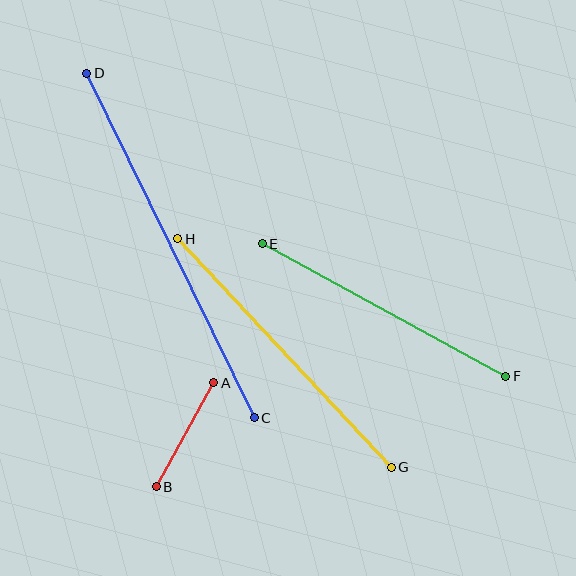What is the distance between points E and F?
The distance is approximately 277 pixels.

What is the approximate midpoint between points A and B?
The midpoint is at approximately (185, 435) pixels.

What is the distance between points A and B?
The distance is approximately 119 pixels.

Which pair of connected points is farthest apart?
Points C and D are farthest apart.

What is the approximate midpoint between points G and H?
The midpoint is at approximately (285, 353) pixels.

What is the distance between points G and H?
The distance is approximately 313 pixels.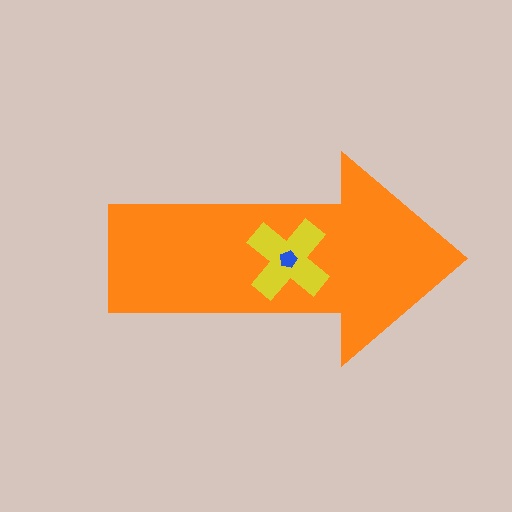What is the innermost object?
The blue pentagon.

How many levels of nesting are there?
3.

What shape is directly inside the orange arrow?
The yellow cross.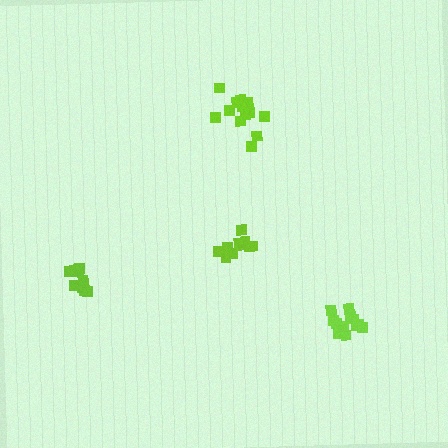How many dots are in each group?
Group 1: 11 dots, Group 2: 10 dots, Group 3: 14 dots, Group 4: 15 dots (50 total).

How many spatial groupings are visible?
There are 4 spatial groupings.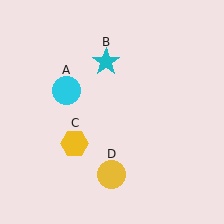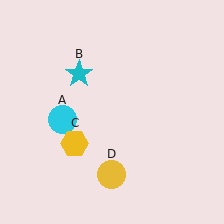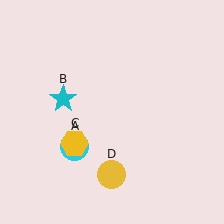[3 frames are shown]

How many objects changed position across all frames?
2 objects changed position: cyan circle (object A), cyan star (object B).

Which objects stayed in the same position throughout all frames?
Yellow hexagon (object C) and yellow circle (object D) remained stationary.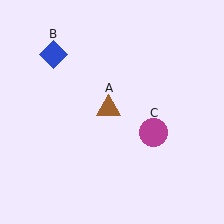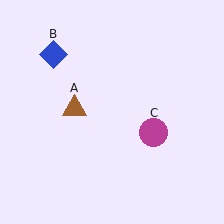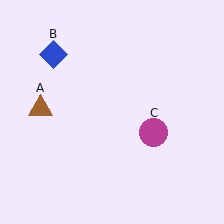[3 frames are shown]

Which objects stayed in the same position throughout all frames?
Blue diamond (object B) and magenta circle (object C) remained stationary.